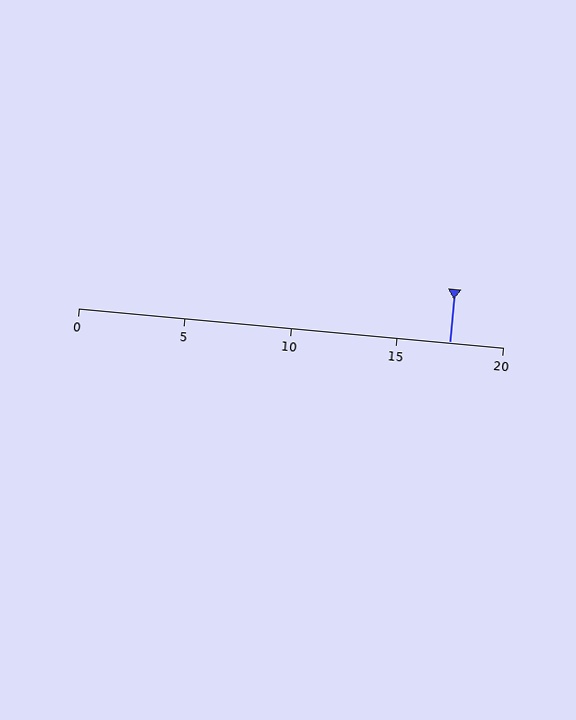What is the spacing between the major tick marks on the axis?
The major ticks are spaced 5 apart.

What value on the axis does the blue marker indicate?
The marker indicates approximately 17.5.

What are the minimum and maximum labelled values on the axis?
The axis runs from 0 to 20.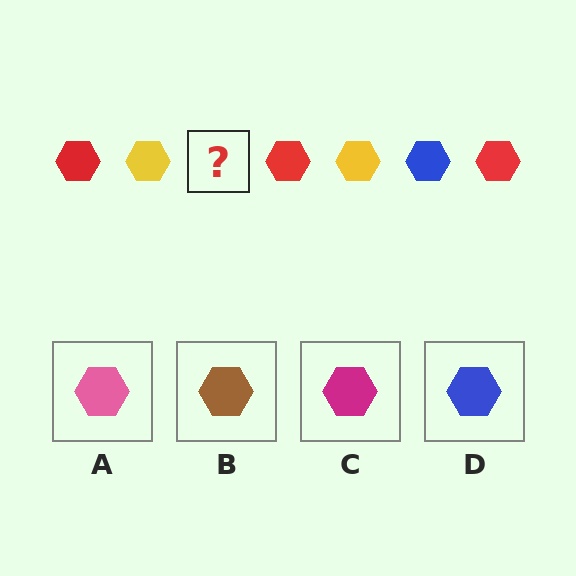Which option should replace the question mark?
Option D.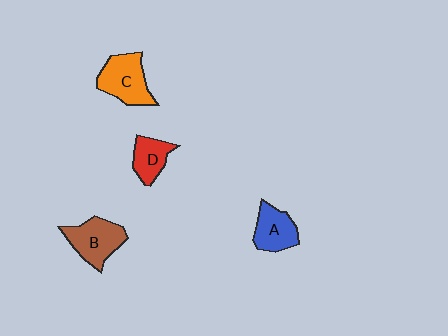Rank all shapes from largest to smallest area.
From largest to smallest: C (orange), B (brown), A (blue), D (red).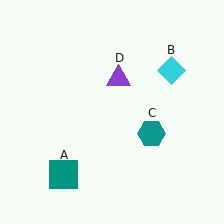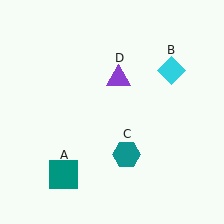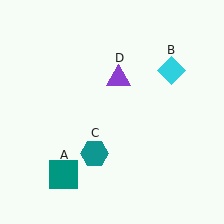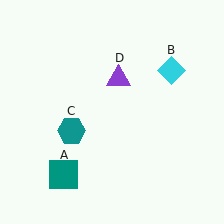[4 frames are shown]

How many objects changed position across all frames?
1 object changed position: teal hexagon (object C).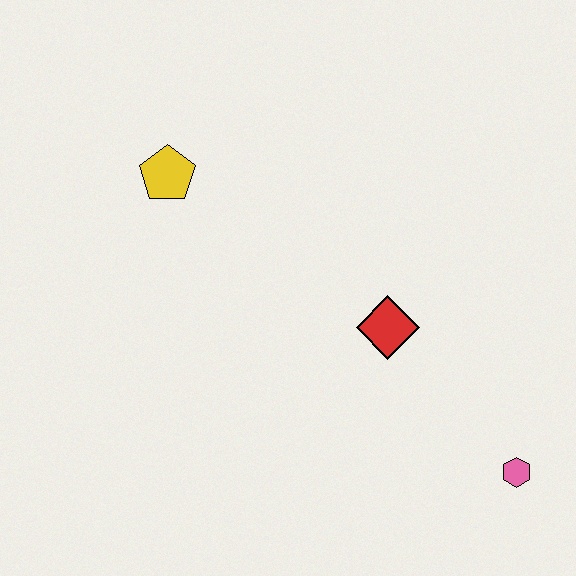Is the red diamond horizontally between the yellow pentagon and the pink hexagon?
Yes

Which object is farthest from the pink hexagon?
The yellow pentagon is farthest from the pink hexagon.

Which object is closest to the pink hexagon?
The red diamond is closest to the pink hexagon.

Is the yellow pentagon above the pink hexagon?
Yes